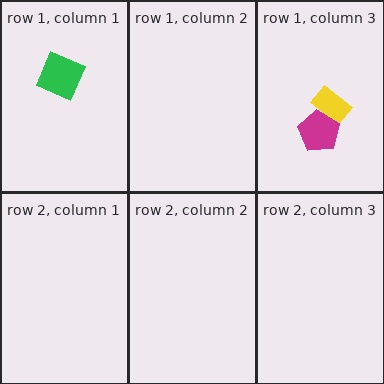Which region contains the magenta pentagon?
The row 1, column 3 region.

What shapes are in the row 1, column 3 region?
The yellow rectangle, the magenta pentagon.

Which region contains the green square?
The row 1, column 1 region.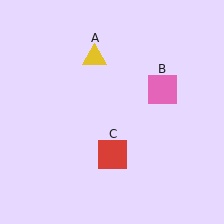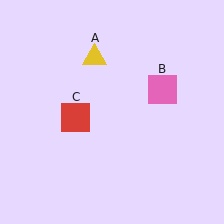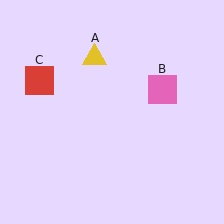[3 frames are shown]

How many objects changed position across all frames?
1 object changed position: red square (object C).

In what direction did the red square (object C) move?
The red square (object C) moved up and to the left.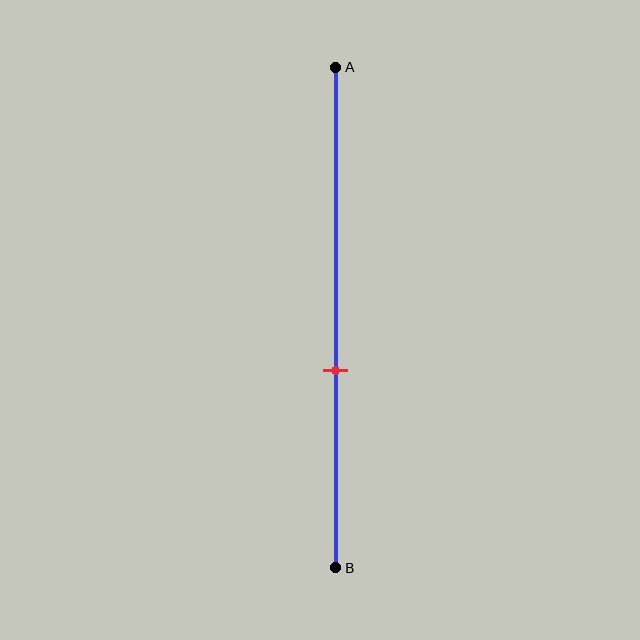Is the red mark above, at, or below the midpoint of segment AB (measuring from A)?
The red mark is below the midpoint of segment AB.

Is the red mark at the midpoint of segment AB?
No, the mark is at about 60% from A, not at the 50% midpoint.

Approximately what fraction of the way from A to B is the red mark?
The red mark is approximately 60% of the way from A to B.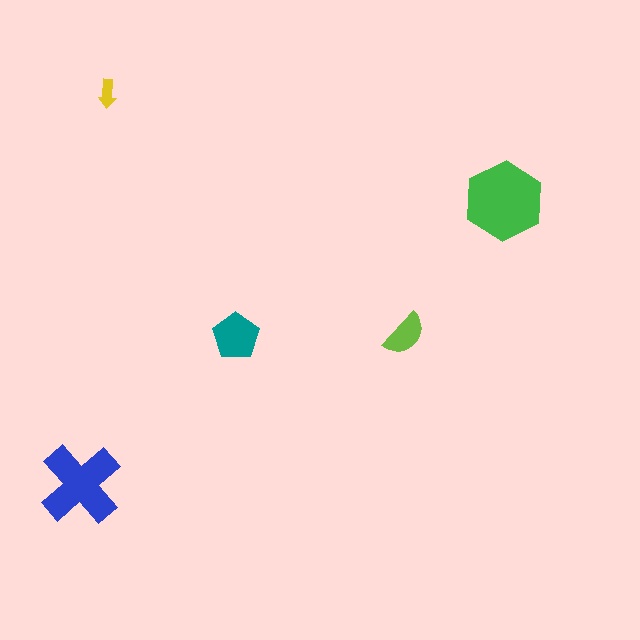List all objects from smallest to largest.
The yellow arrow, the lime semicircle, the teal pentagon, the blue cross, the green hexagon.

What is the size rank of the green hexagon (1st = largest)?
1st.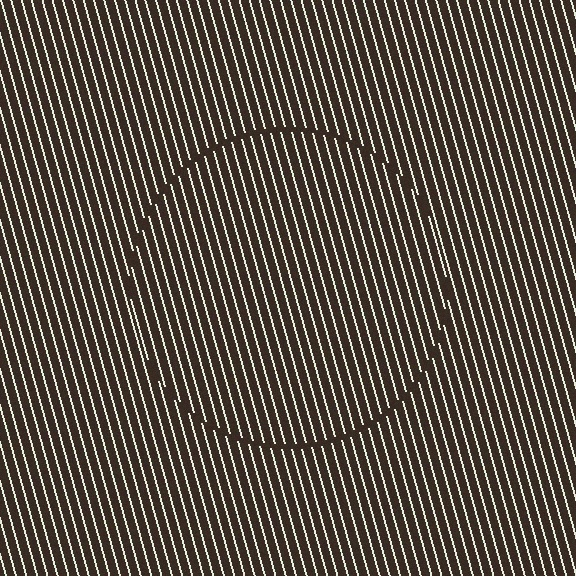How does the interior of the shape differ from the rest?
The interior of the shape contains the same grating, shifted by half a period — the contour is defined by the phase discontinuity where line-ends from the inner and outer gratings abut.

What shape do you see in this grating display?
An illusory circle. The interior of the shape contains the same grating, shifted by half a period — the contour is defined by the phase discontinuity where line-ends from the inner and outer gratings abut.